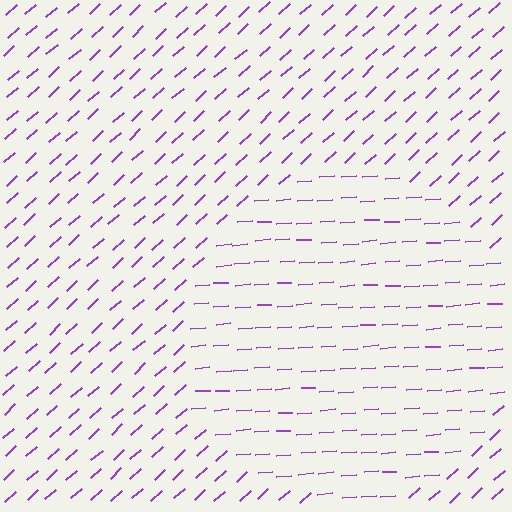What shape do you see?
I see a circle.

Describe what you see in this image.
The image is filled with small purple line segments. A circle region in the image has lines oriented differently from the surrounding lines, creating a visible texture boundary.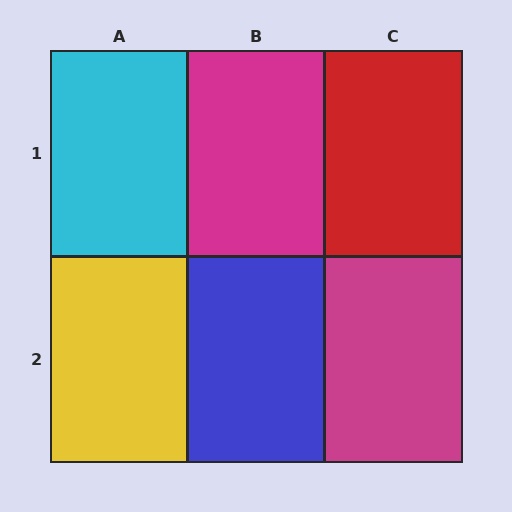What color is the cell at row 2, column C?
Magenta.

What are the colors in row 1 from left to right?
Cyan, magenta, red.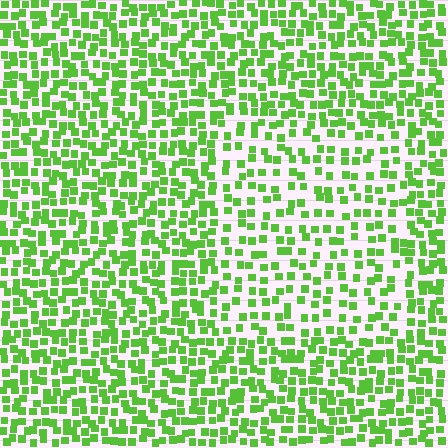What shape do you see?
I see a rectangle.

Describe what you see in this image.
The image contains small lime elements arranged at two different densities. A rectangle-shaped region is visible where the elements are less densely packed than the surrounding area.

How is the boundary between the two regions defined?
The boundary is defined by a change in element density (approximately 1.7x ratio). All elements are the same color, size, and shape.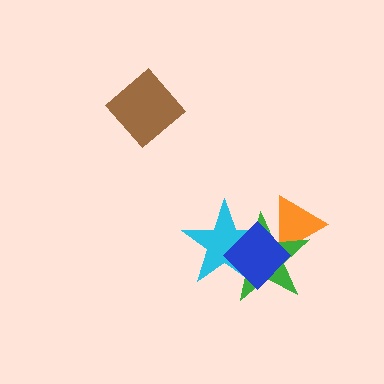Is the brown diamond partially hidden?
No, no other shape covers it.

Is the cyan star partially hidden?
Yes, it is partially covered by another shape.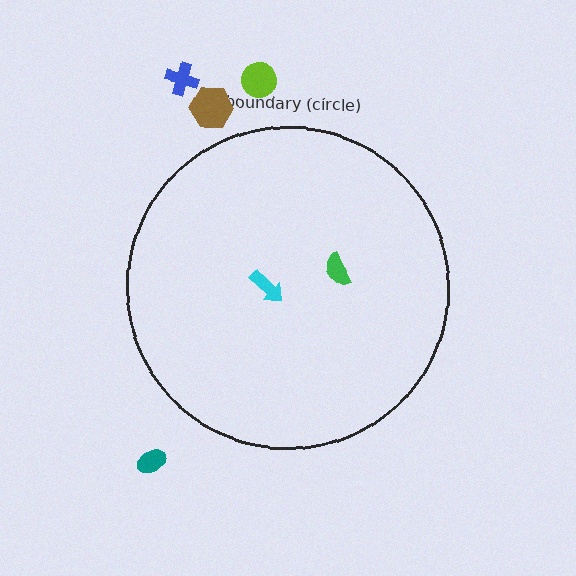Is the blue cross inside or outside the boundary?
Outside.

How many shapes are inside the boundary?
2 inside, 4 outside.